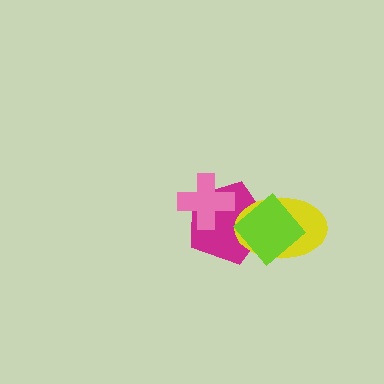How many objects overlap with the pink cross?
1 object overlaps with the pink cross.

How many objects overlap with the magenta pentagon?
3 objects overlap with the magenta pentagon.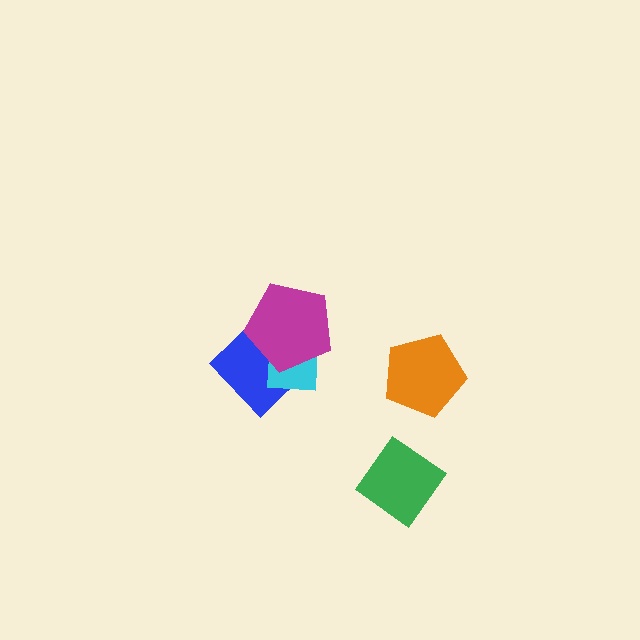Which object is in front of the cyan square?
The magenta pentagon is in front of the cyan square.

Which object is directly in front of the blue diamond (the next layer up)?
The cyan square is directly in front of the blue diamond.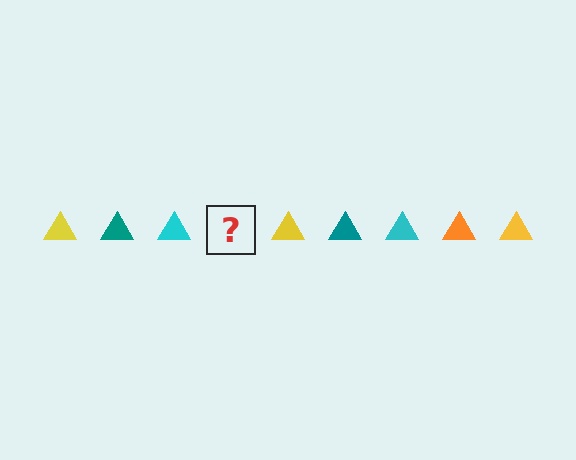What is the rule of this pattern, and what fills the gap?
The rule is that the pattern cycles through yellow, teal, cyan, orange triangles. The gap should be filled with an orange triangle.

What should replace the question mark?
The question mark should be replaced with an orange triangle.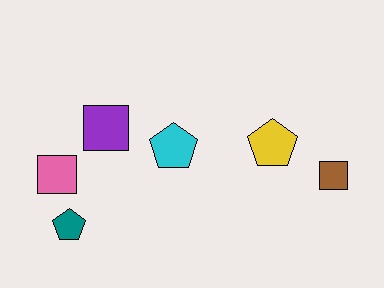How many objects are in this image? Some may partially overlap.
There are 6 objects.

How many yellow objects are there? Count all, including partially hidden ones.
There is 1 yellow object.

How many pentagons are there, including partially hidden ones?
There are 3 pentagons.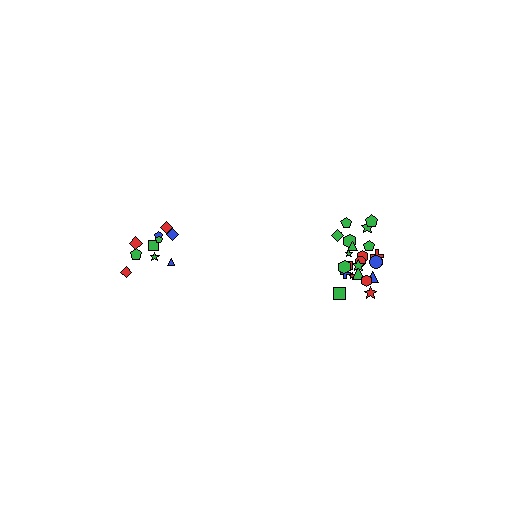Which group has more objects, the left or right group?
The right group.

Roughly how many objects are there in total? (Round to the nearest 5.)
Roughly 35 objects in total.